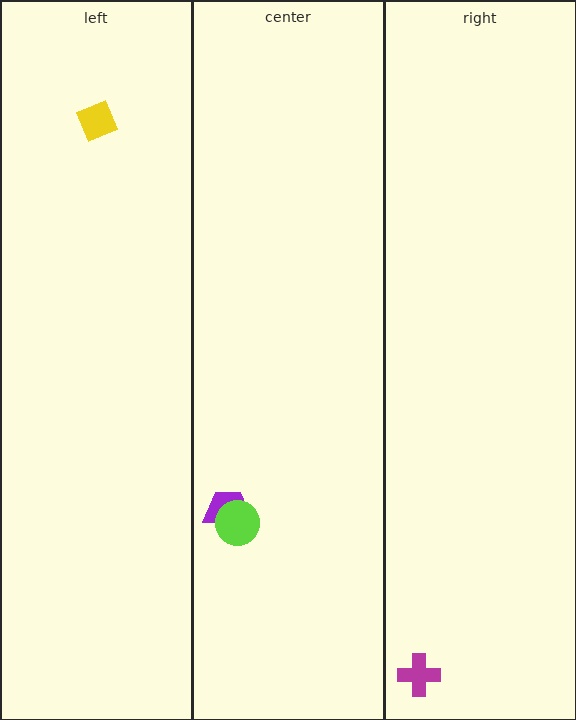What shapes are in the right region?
The magenta cross.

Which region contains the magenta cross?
The right region.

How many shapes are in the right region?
1.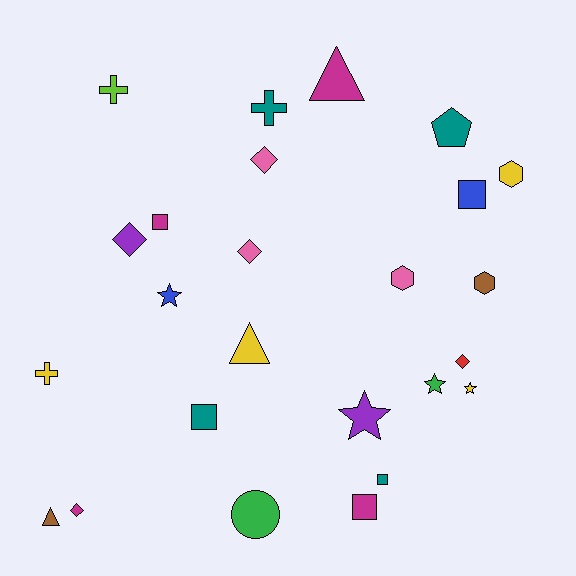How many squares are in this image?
There are 5 squares.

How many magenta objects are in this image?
There are 4 magenta objects.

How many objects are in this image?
There are 25 objects.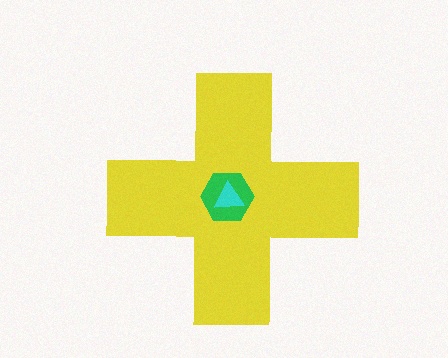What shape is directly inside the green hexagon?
The cyan triangle.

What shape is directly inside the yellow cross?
The green hexagon.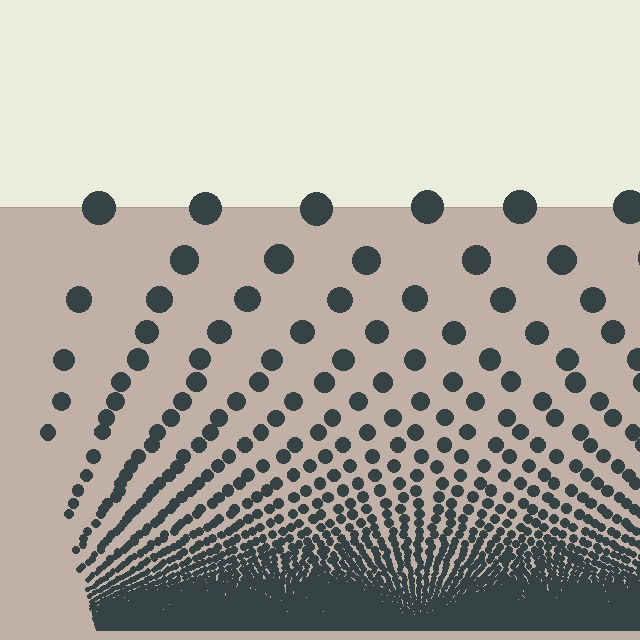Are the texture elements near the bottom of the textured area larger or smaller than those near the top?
Smaller. The gradient is inverted — elements near the bottom are smaller and denser.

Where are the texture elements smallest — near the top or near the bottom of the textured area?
Near the bottom.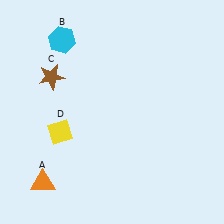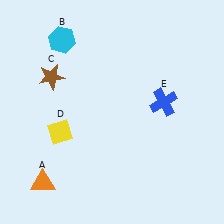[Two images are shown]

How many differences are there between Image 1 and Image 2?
There is 1 difference between the two images.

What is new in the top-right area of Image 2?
A blue cross (E) was added in the top-right area of Image 2.